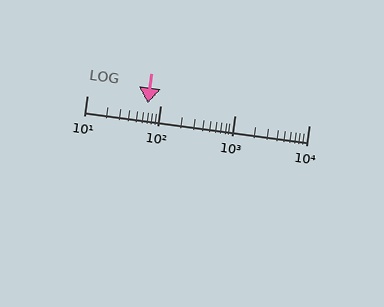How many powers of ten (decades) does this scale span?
The scale spans 3 decades, from 10 to 10000.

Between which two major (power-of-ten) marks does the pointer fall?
The pointer is between 10 and 100.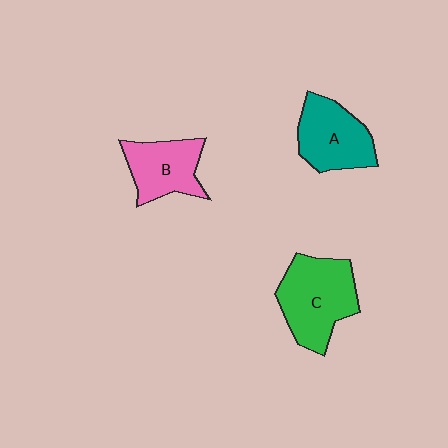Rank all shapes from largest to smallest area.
From largest to smallest: C (green), A (teal), B (pink).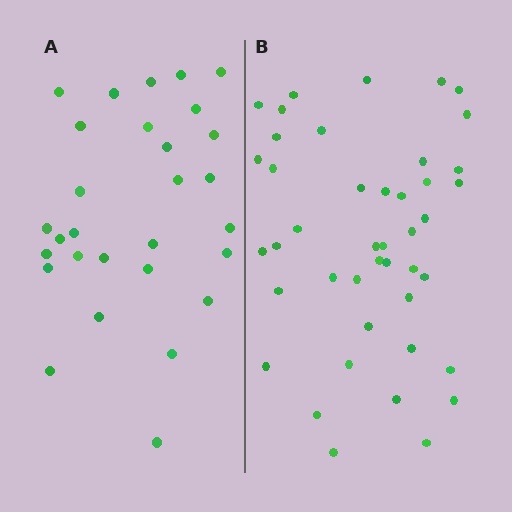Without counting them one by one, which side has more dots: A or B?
Region B (the right region) has more dots.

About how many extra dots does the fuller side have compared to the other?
Region B has approximately 15 more dots than region A.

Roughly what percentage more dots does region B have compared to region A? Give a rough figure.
About 50% more.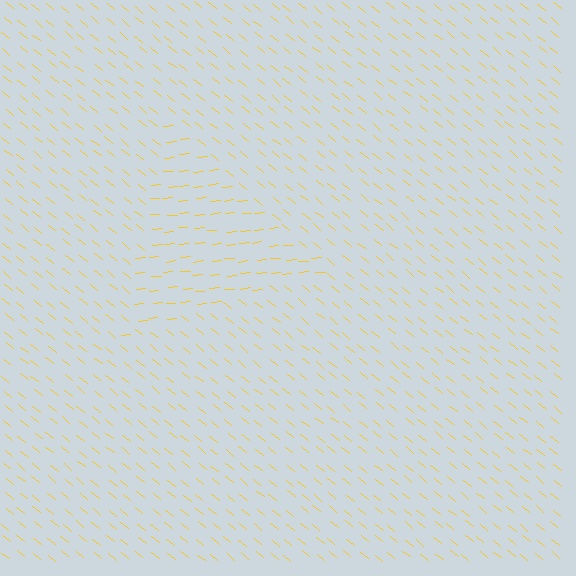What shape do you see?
I see a triangle.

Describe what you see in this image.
The image is filled with small yellow line segments. A triangle region in the image has lines oriented differently from the surrounding lines, creating a visible texture boundary.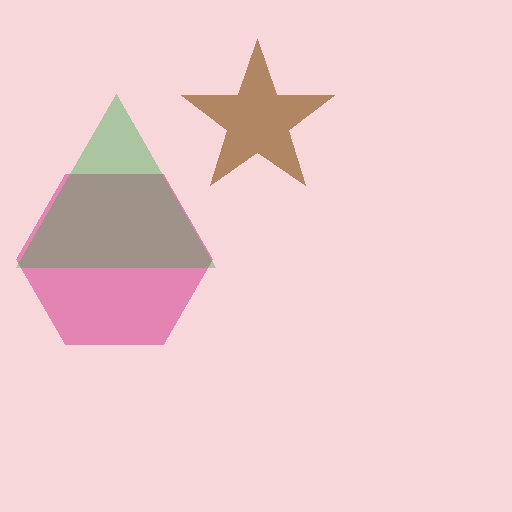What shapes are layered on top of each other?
The layered shapes are: a pink hexagon, a green triangle, a brown star.